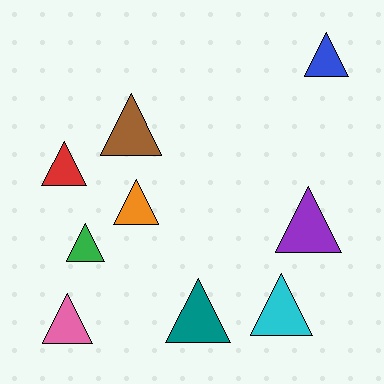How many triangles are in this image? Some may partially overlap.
There are 9 triangles.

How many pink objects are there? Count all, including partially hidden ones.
There is 1 pink object.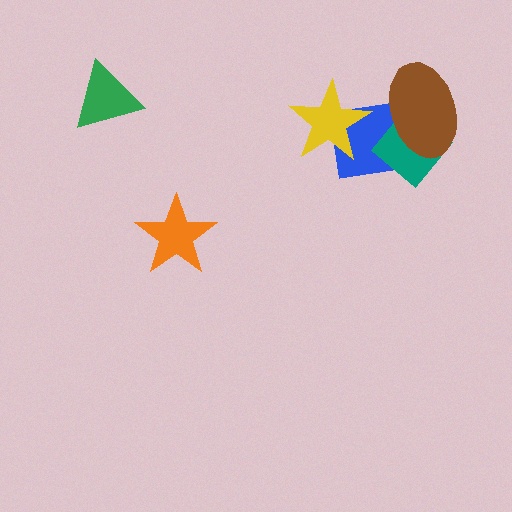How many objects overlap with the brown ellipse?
2 objects overlap with the brown ellipse.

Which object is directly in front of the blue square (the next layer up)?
The teal diamond is directly in front of the blue square.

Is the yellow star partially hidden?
No, no other shape covers it.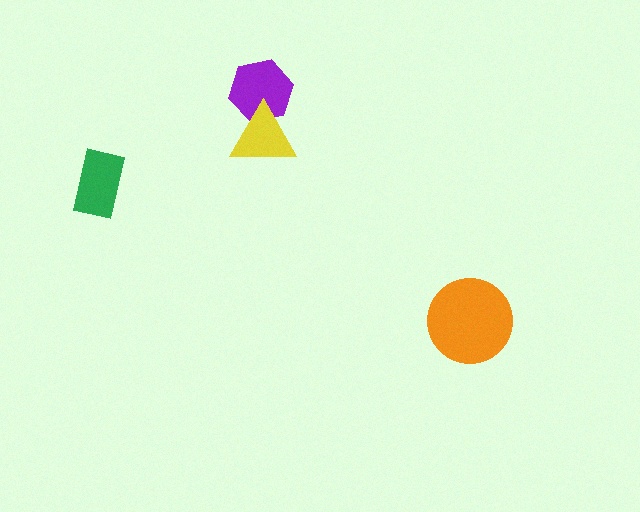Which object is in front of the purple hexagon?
The yellow triangle is in front of the purple hexagon.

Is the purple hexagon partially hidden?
Yes, it is partially covered by another shape.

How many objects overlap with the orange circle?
0 objects overlap with the orange circle.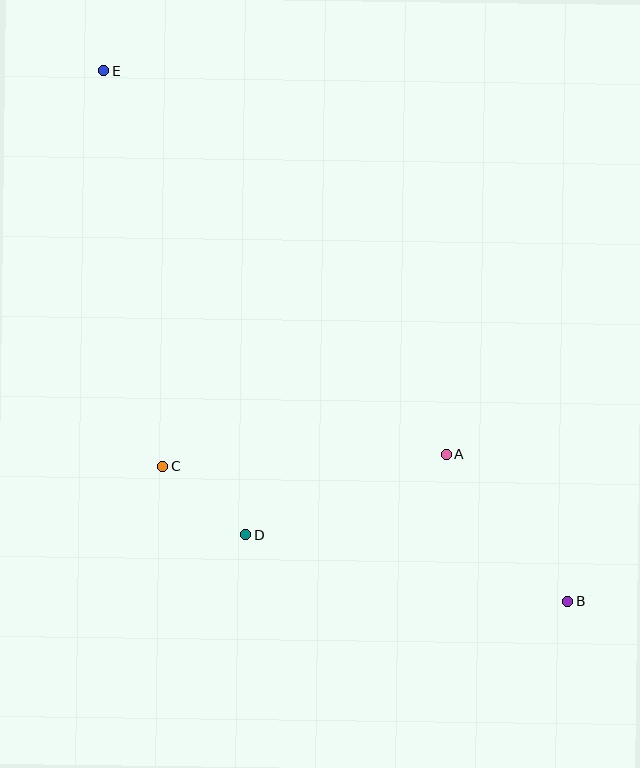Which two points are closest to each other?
Points C and D are closest to each other.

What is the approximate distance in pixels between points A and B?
The distance between A and B is approximately 191 pixels.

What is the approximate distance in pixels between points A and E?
The distance between A and E is approximately 514 pixels.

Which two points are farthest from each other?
Points B and E are farthest from each other.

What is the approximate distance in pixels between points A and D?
The distance between A and D is approximately 216 pixels.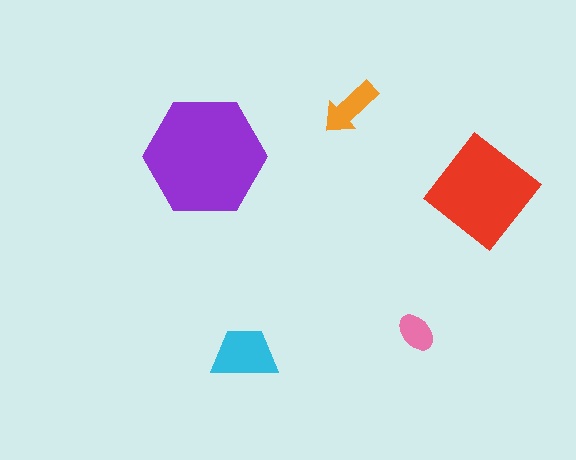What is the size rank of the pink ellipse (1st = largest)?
5th.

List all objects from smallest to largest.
The pink ellipse, the orange arrow, the cyan trapezoid, the red diamond, the purple hexagon.